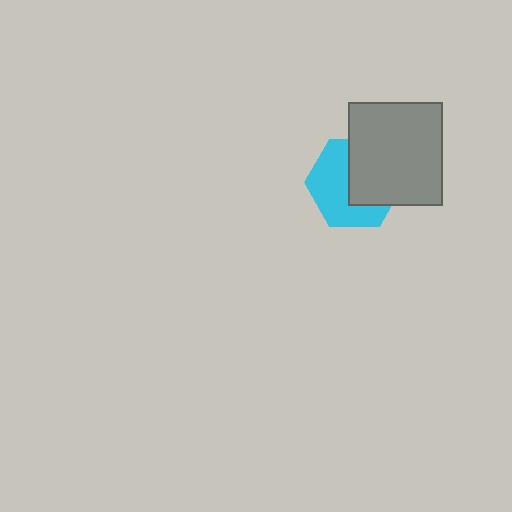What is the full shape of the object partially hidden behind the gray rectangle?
The partially hidden object is a cyan hexagon.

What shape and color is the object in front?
The object in front is a gray rectangle.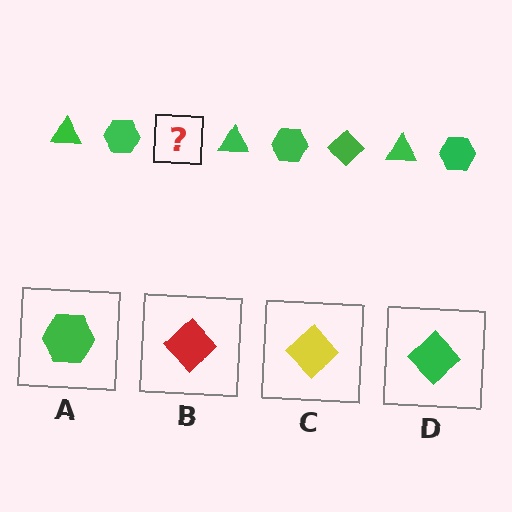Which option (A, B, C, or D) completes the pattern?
D.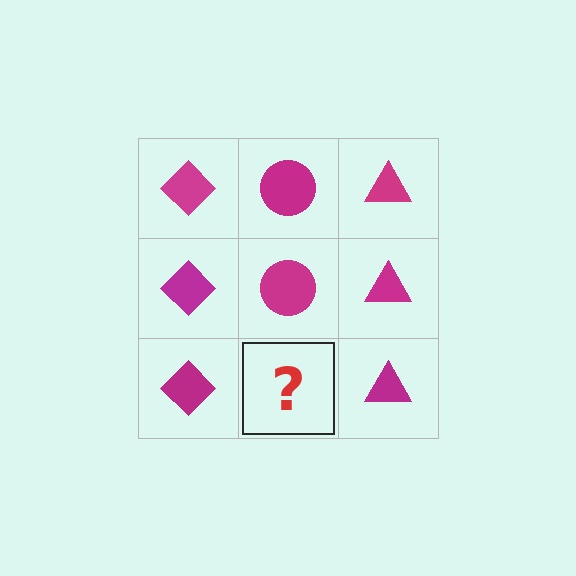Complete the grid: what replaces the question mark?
The question mark should be replaced with a magenta circle.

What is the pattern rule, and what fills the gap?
The rule is that each column has a consistent shape. The gap should be filled with a magenta circle.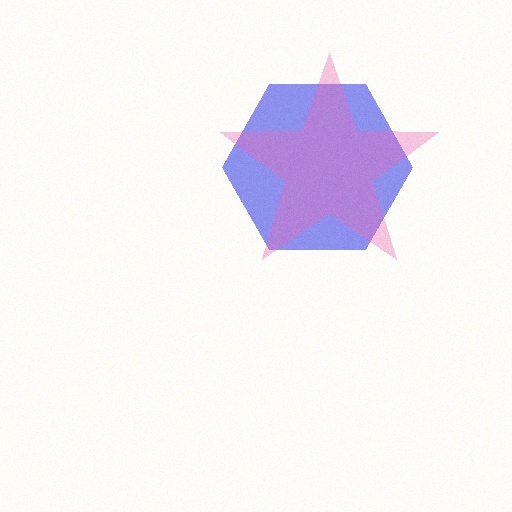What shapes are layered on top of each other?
The layered shapes are: a blue hexagon, a pink star.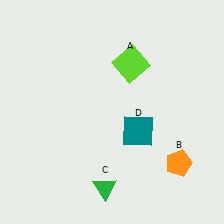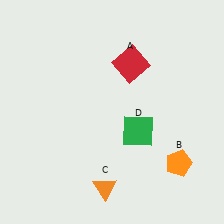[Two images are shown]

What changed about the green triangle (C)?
In Image 1, C is green. In Image 2, it changed to orange.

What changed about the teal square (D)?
In Image 1, D is teal. In Image 2, it changed to green.